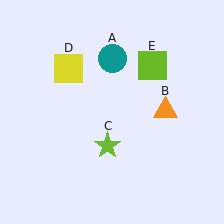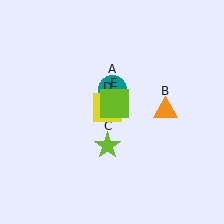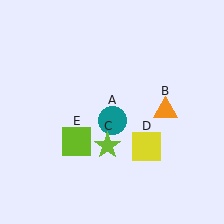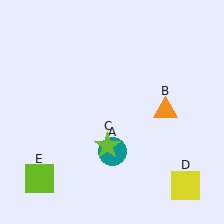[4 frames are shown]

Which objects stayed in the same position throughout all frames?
Orange triangle (object B) and lime star (object C) remained stationary.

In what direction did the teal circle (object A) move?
The teal circle (object A) moved down.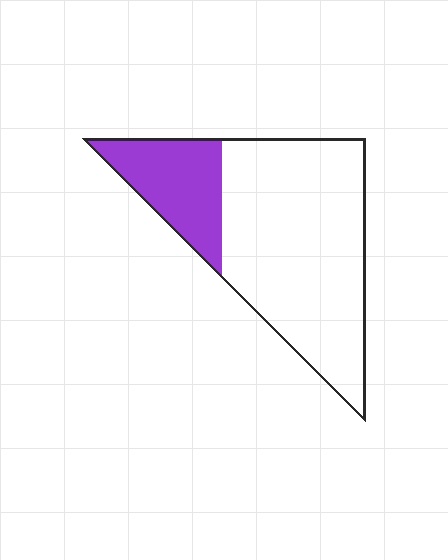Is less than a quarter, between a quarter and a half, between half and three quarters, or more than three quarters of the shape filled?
Less than a quarter.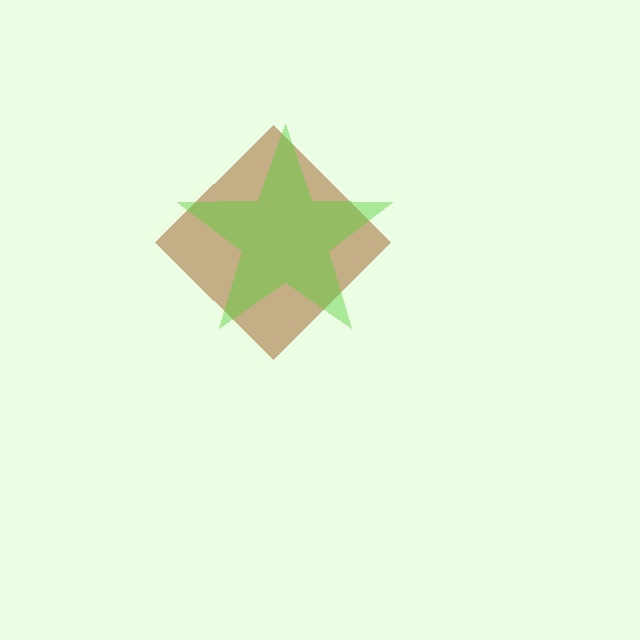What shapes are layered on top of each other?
The layered shapes are: a brown diamond, a lime star.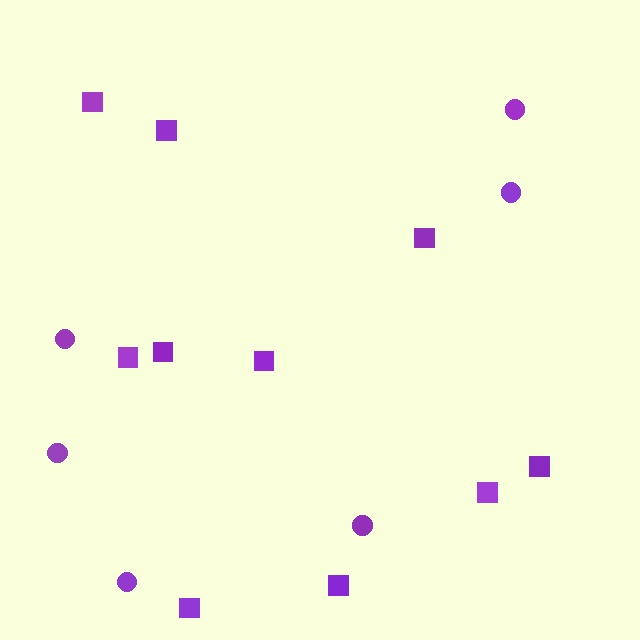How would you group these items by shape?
There are 2 groups: one group of squares (10) and one group of circles (6).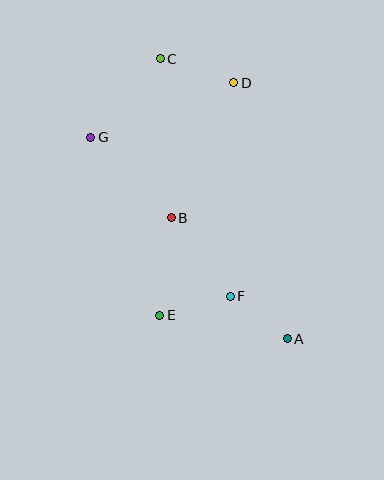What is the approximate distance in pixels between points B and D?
The distance between B and D is approximately 149 pixels.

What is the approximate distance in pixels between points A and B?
The distance between A and B is approximately 168 pixels.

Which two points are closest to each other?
Points A and F are closest to each other.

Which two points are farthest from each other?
Points A and C are farthest from each other.